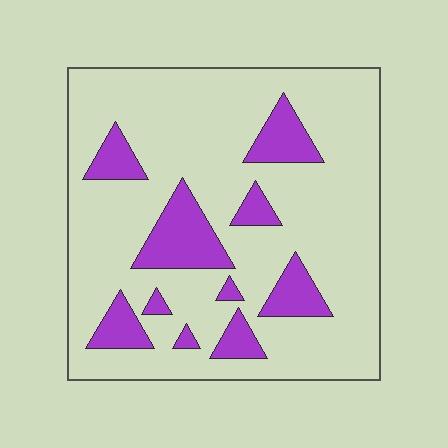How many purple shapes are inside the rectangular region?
10.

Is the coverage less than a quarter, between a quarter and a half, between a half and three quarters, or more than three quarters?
Less than a quarter.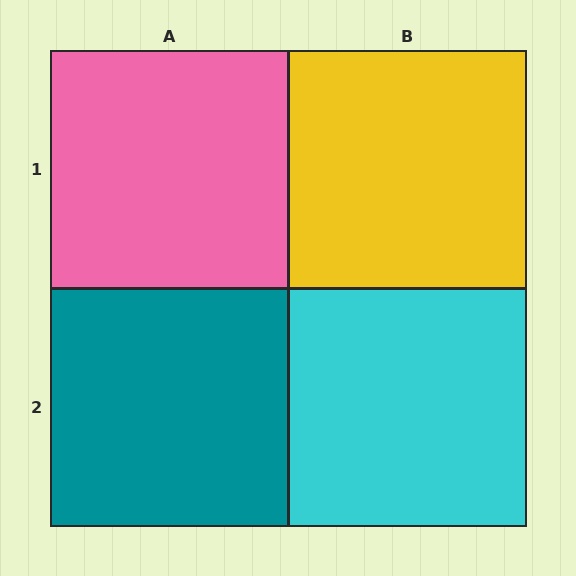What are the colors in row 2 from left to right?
Teal, cyan.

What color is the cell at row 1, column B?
Yellow.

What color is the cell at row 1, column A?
Pink.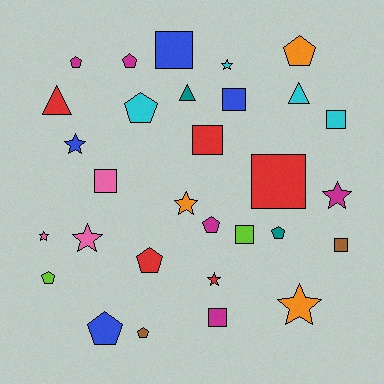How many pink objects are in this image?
There are 3 pink objects.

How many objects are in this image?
There are 30 objects.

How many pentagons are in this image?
There are 10 pentagons.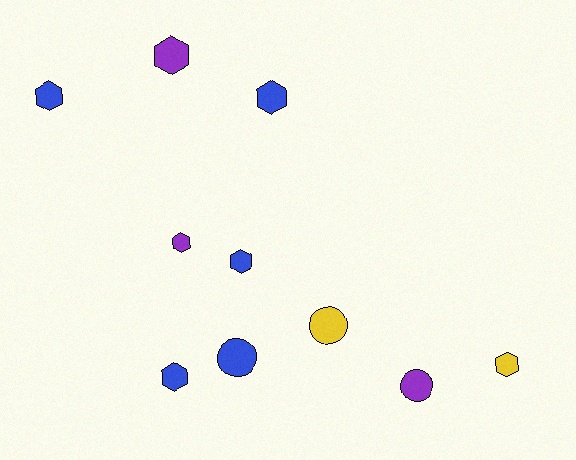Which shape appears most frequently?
Hexagon, with 7 objects.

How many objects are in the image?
There are 10 objects.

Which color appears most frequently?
Blue, with 5 objects.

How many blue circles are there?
There is 1 blue circle.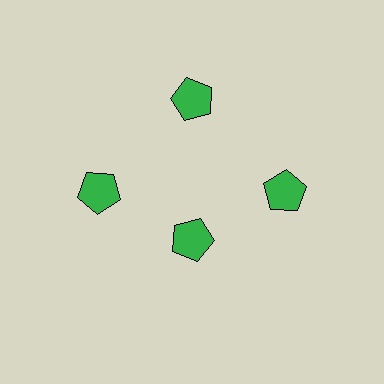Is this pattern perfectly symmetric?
No. The 4 green pentagons are arranged in a ring, but one element near the 6 o'clock position is pulled inward toward the center, breaking the 4-fold rotational symmetry.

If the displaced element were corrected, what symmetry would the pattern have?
It would have 4-fold rotational symmetry — the pattern would map onto itself every 90 degrees.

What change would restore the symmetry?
The symmetry would be restored by moving it outward, back onto the ring so that all 4 pentagons sit at equal angles and equal distance from the center.